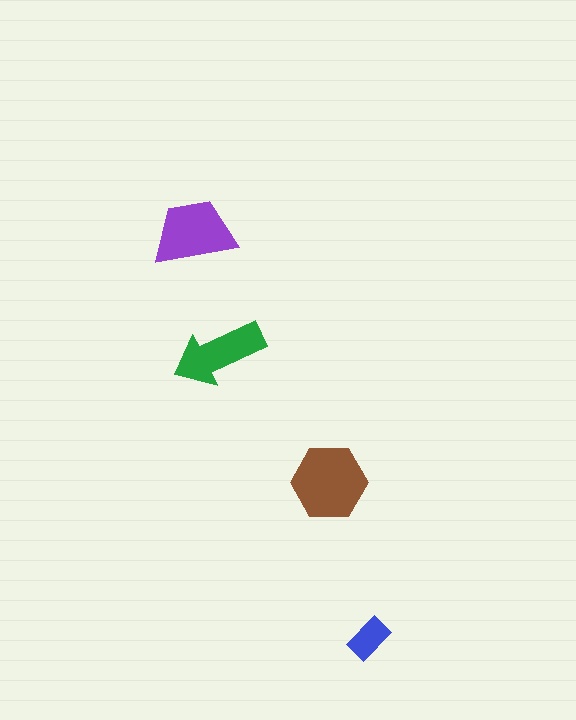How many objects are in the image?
There are 4 objects in the image.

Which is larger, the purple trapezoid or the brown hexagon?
The brown hexagon.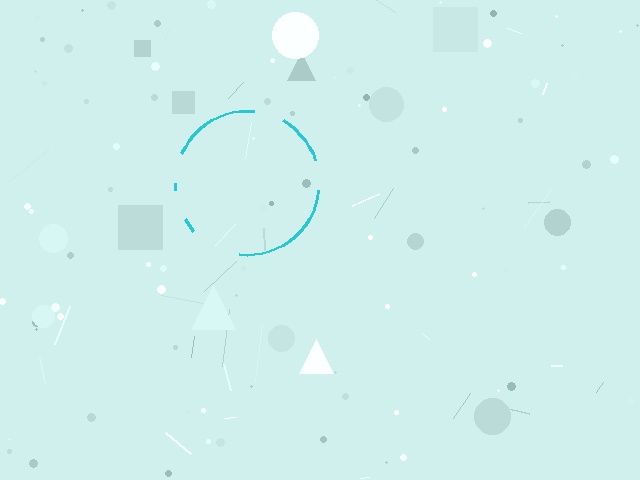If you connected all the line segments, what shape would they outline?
They would outline a circle.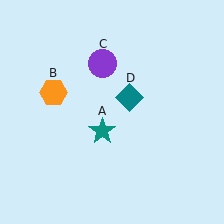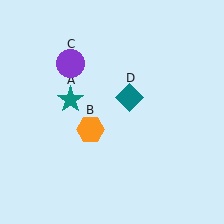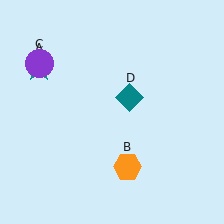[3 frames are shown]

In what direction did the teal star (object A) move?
The teal star (object A) moved up and to the left.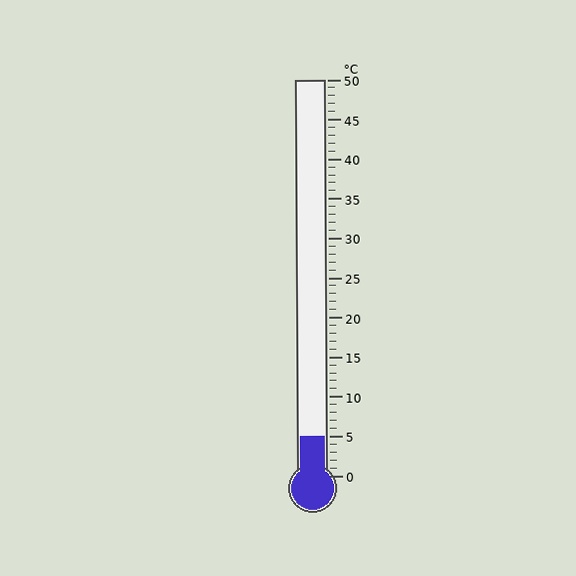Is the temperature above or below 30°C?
The temperature is below 30°C.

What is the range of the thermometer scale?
The thermometer scale ranges from 0°C to 50°C.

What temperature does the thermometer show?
The thermometer shows approximately 5°C.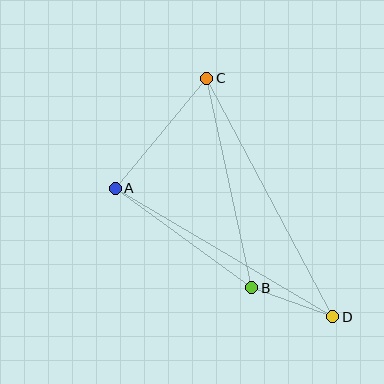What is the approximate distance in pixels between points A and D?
The distance between A and D is approximately 253 pixels.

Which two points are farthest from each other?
Points C and D are farthest from each other.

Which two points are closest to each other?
Points B and D are closest to each other.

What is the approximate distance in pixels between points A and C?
The distance between A and C is approximately 143 pixels.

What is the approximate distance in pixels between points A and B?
The distance between A and B is approximately 169 pixels.